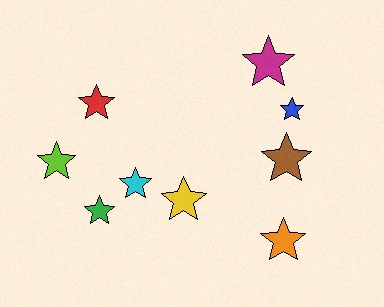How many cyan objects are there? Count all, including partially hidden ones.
There is 1 cyan object.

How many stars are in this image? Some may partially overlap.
There are 9 stars.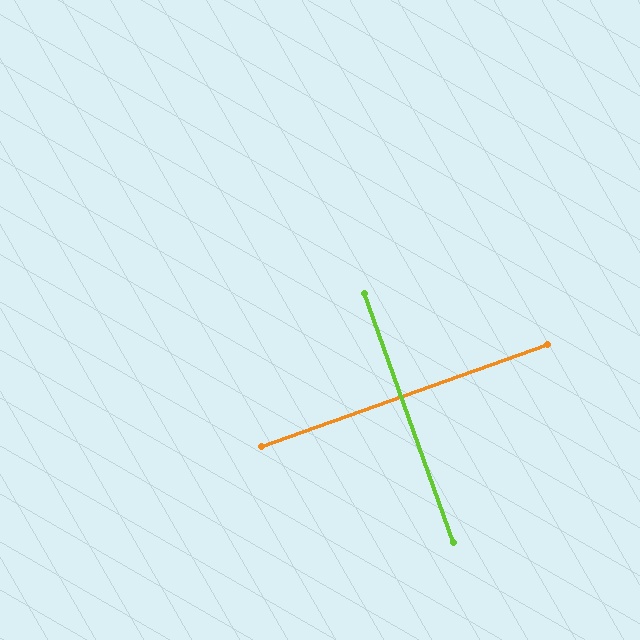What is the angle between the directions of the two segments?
Approximately 90 degrees.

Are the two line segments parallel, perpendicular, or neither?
Perpendicular — they meet at approximately 90°.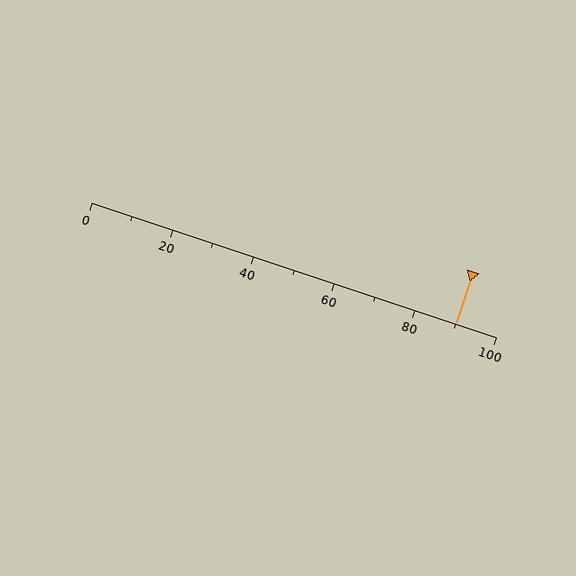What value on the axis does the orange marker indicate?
The marker indicates approximately 90.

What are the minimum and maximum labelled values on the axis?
The axis runs from 0 to 100.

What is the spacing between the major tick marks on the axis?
The major ticks are spaced 20 apart.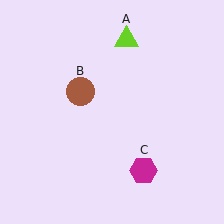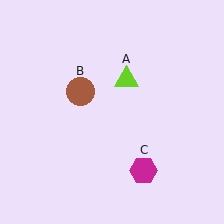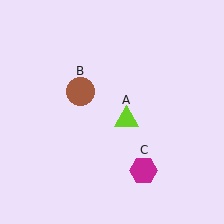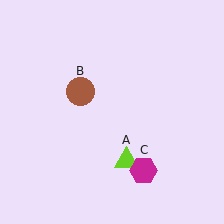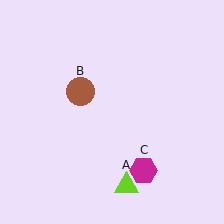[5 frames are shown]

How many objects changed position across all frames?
1 object changed position: lime triangle (object A).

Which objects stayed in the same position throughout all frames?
Brown circle (object B) and magenta hexagon (object C) remained stationary.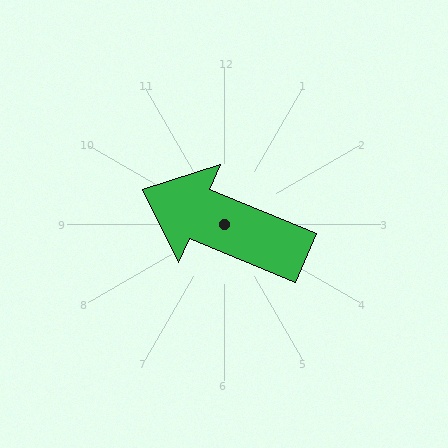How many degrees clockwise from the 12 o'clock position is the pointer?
Approximately 293 degrees.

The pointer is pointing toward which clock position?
Roughly 10 o'clock.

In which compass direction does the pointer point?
Northwest.